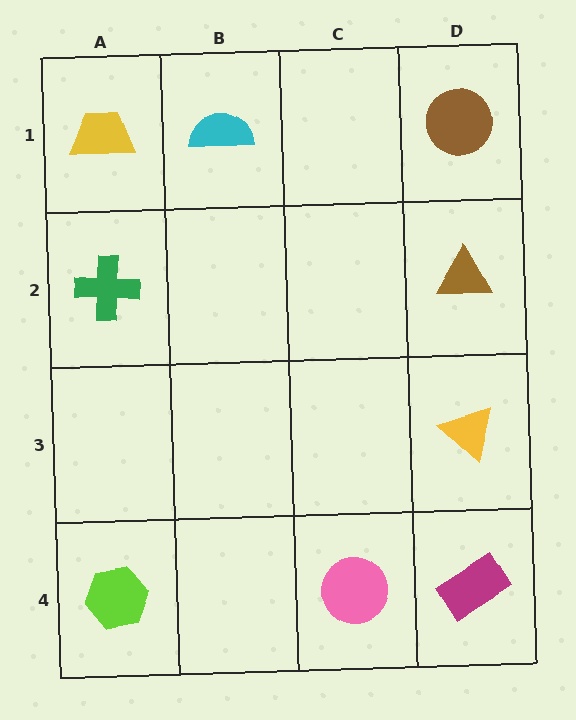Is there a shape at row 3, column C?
No, that cell is empty.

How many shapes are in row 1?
3 shapes.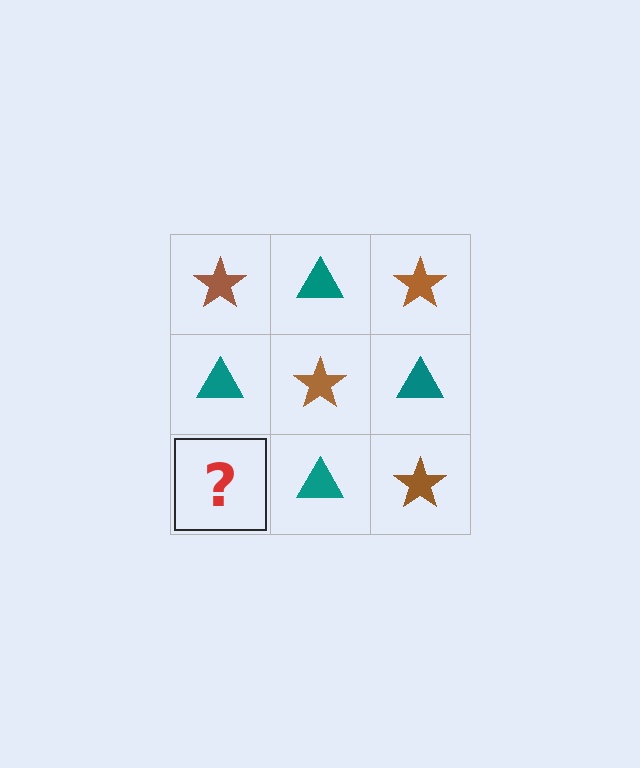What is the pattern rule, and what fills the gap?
The rule is that it alternates brown star and teal triangle in a checkerboard pattern. The gap should be filled with a brown star.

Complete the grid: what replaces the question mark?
The question mark should be replaced with a brown star.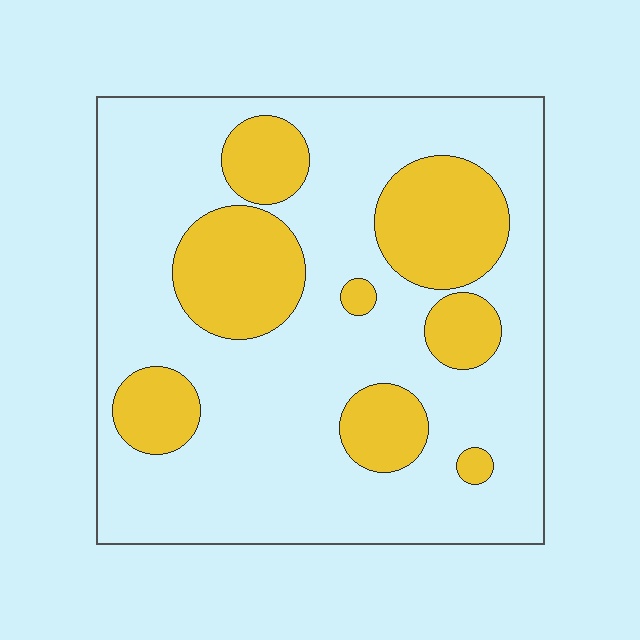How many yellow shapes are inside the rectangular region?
8.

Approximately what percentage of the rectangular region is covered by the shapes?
Approximately 25%.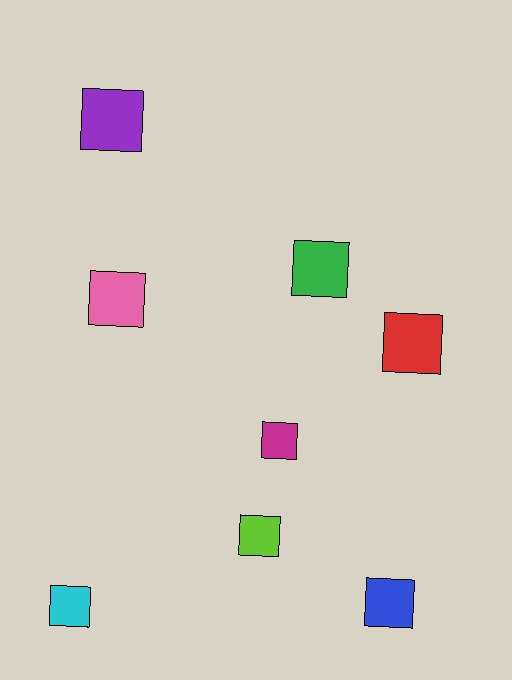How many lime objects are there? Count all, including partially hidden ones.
There is 1 lime object.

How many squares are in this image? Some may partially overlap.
There are 8 squares.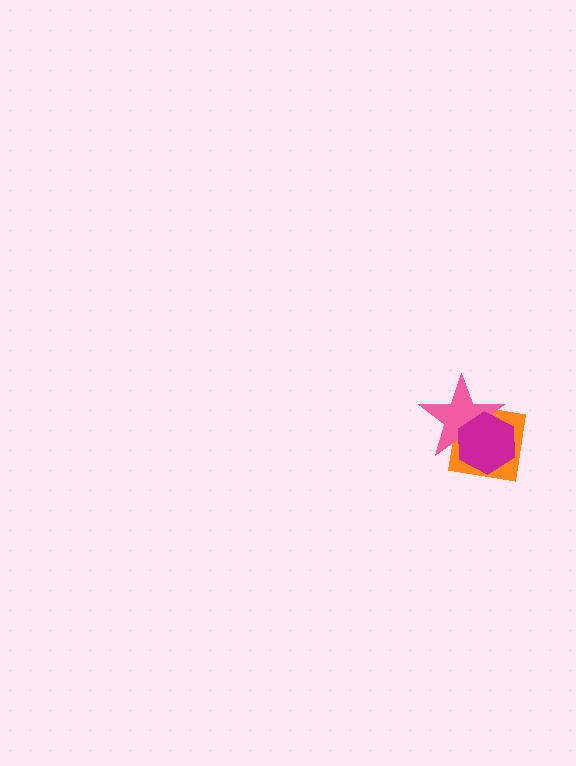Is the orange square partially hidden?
Yes, it is partially covered by another shape.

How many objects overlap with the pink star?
2 objects overlap with the pink star.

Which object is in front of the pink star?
The magenta hexagon is in front of the pink star.